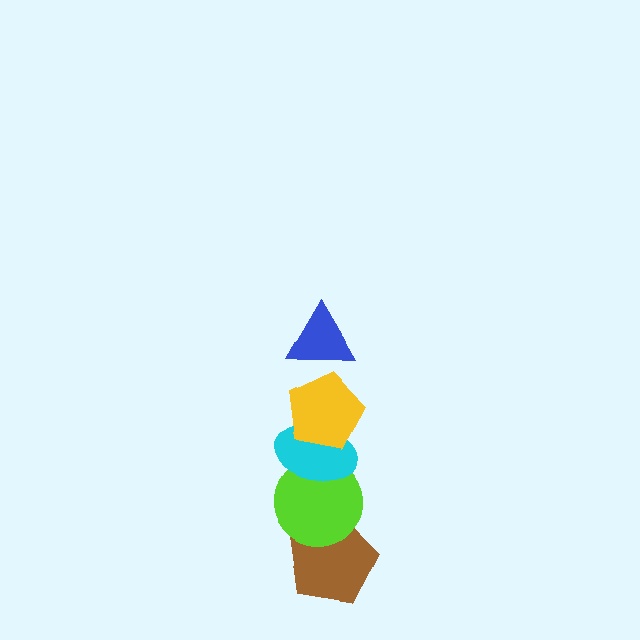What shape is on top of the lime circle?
The cyan ellipse is on top of the lime circle.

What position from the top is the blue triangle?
The blue triangle is 1st from the top.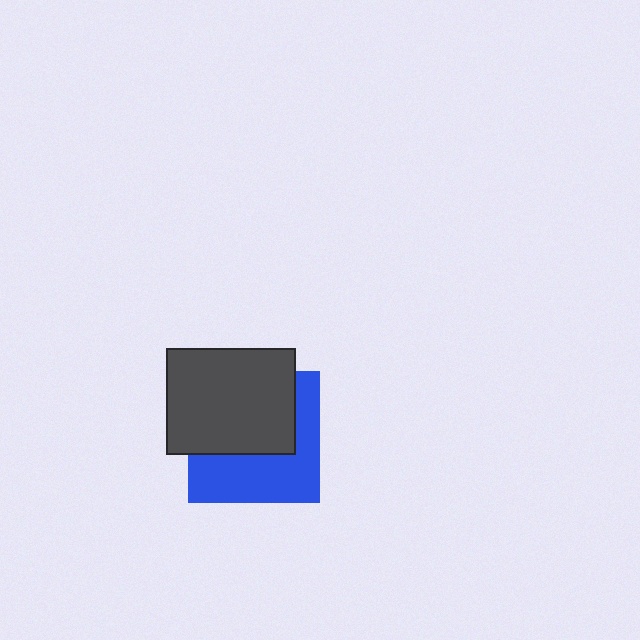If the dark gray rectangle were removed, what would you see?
You would see the complete blue square.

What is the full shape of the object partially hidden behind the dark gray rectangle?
The partially hidden object is a blue square.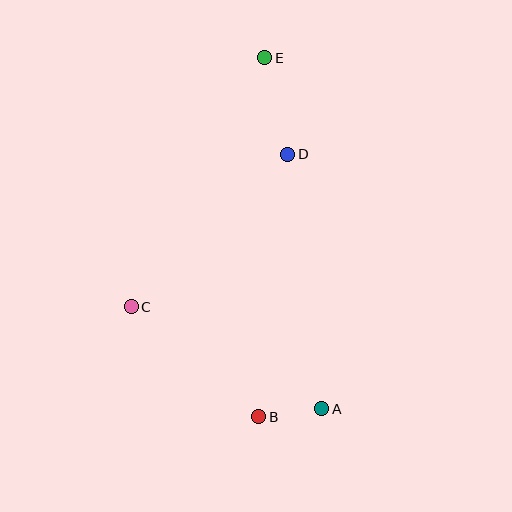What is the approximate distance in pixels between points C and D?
The distance between C and D is approximately 219 pixels.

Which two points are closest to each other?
Points A and B are closest to each other.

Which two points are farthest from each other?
Points B and E are farthest from each other.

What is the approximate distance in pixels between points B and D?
The distance between B and D is approximately 264 pixels.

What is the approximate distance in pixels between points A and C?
The distance between A and C is approximately 216 pixels.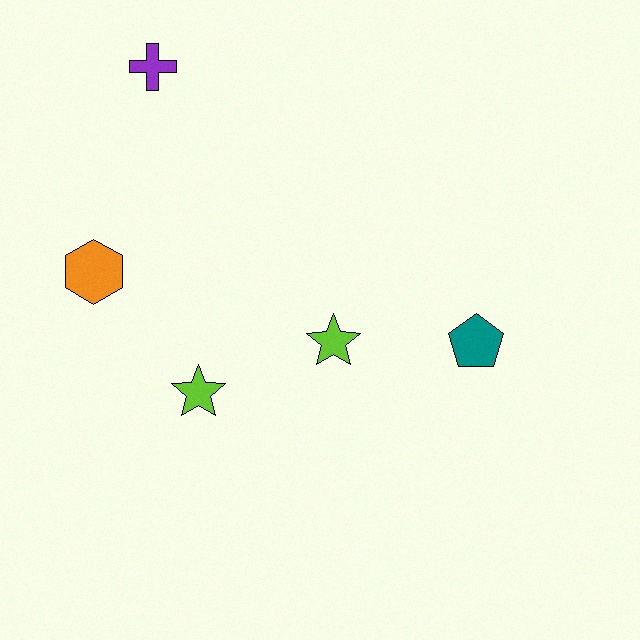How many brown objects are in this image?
There are no brown objects.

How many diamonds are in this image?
There are no diamonds.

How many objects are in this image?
There are 5 objects.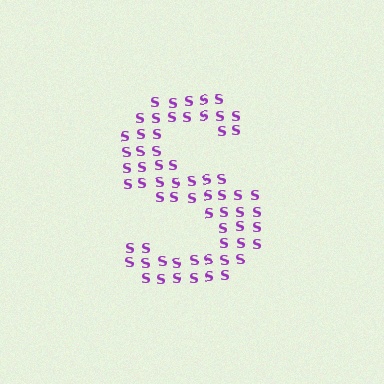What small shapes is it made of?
It is made of small letter S's.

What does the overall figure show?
The overall figure shows the letter S.